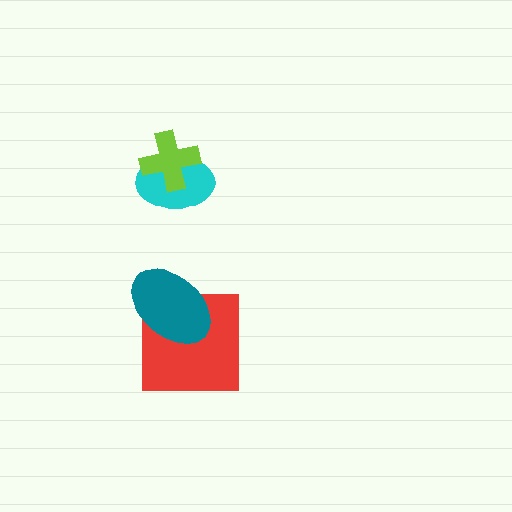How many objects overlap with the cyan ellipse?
1 object overlaps with the cyan ellipse.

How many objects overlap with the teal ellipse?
1 object overlaps with the teal ellipse.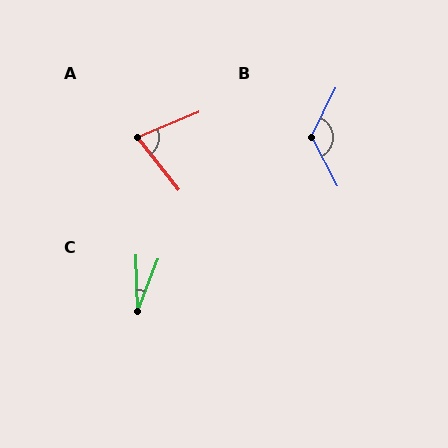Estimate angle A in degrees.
Approximately 75 degrees.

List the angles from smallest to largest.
C (22°), A (75°), B (127°).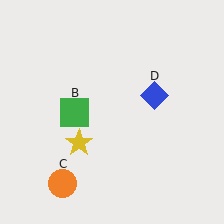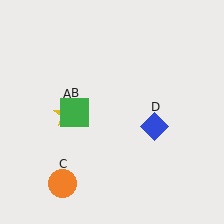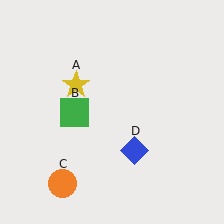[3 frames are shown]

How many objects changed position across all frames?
2 objects changed position: yellow star (object A), blue diamond (object D).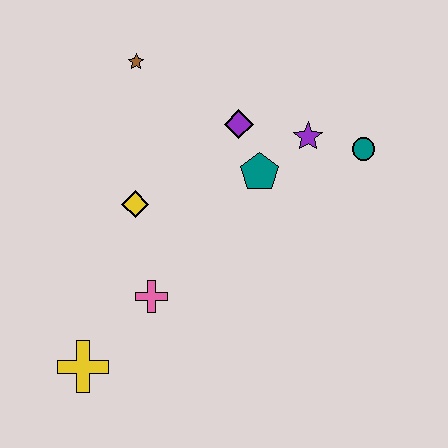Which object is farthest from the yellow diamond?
The teal circle is farthest from the yellow diamond.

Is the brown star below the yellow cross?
No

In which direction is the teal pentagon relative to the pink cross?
The teal pentagon is above the pink cross.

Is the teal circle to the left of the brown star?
No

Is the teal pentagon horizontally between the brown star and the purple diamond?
No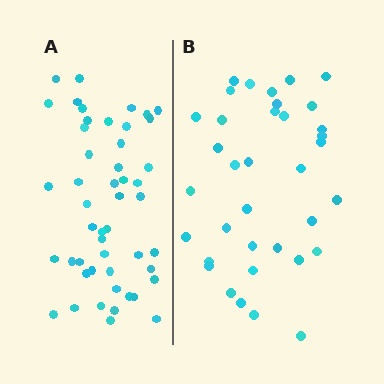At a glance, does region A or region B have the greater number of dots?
Region A (the left region) has more dots.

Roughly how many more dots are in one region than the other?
Region A has approximately 15 more dots than region B.